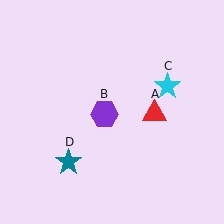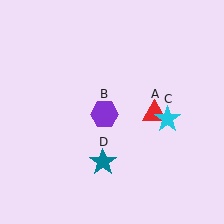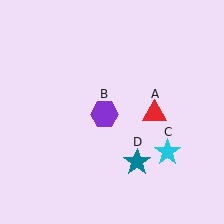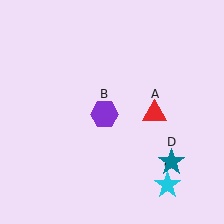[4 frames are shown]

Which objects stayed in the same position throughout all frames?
Red triangle (object A) and purple hexagon (object B) remained stationary.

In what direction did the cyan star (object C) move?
The cyan star (object C) moved down.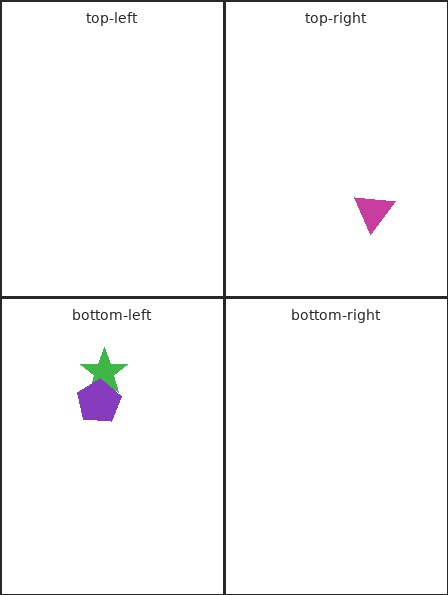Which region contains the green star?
The bottom-left region.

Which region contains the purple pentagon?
The bottom-left region.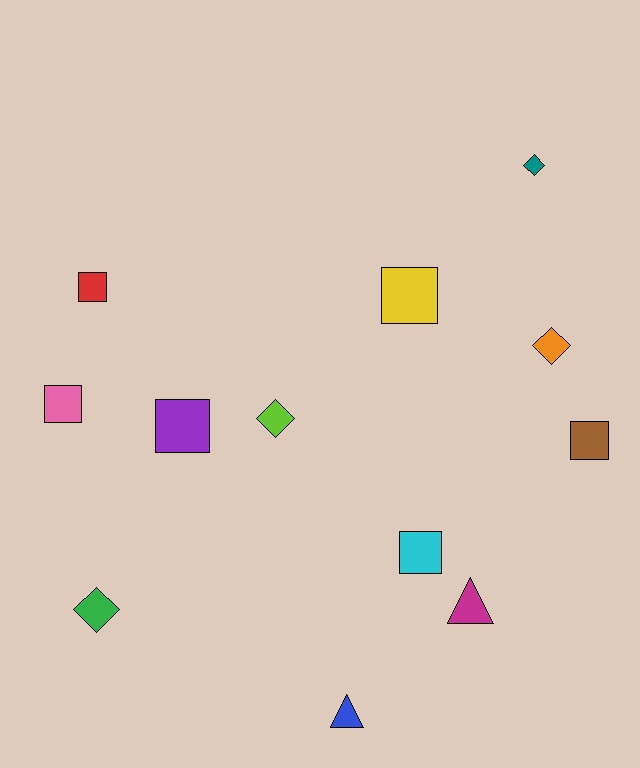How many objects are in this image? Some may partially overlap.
There are 12 objects.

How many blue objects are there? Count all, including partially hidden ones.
There is 1 blue object.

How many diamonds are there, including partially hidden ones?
There are 4 diamonds.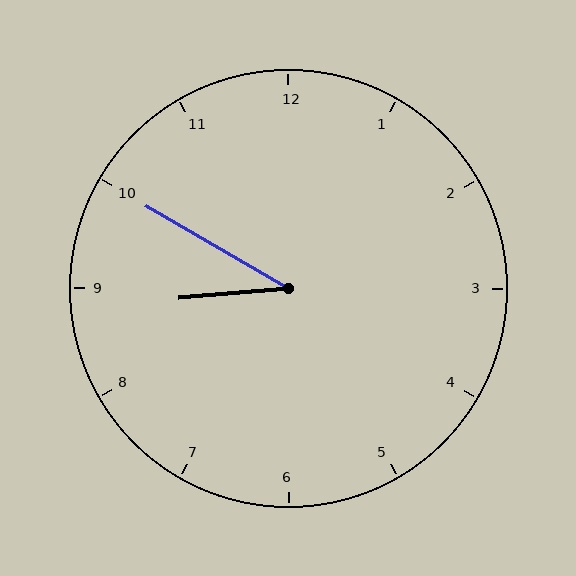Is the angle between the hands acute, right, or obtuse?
It is acute.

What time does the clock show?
8:50.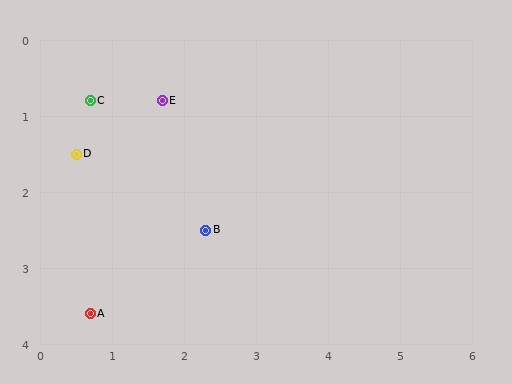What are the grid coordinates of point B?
Point B is at approximately (2.3, 2.5).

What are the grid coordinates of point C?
Point C is at approximately (0.7, 0.8).